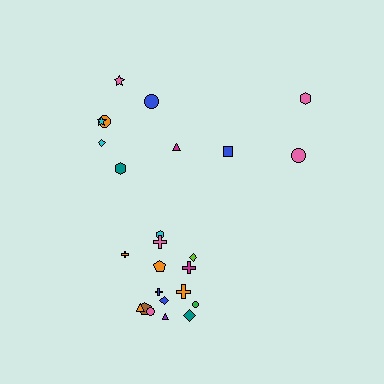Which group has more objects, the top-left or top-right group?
The top-left group.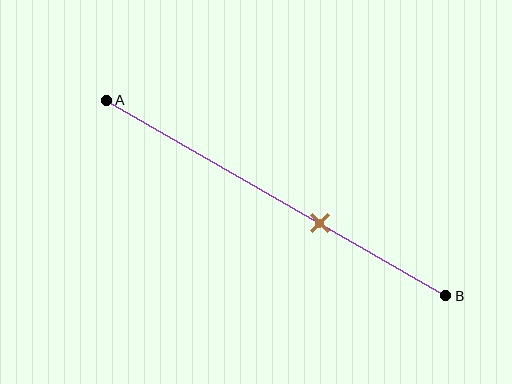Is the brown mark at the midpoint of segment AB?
No, the mark is at about 65% from A, not at the 50% midpoint.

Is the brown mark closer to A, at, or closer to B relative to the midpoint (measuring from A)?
The brown mark is closer to point B than the midpoint of segment AB.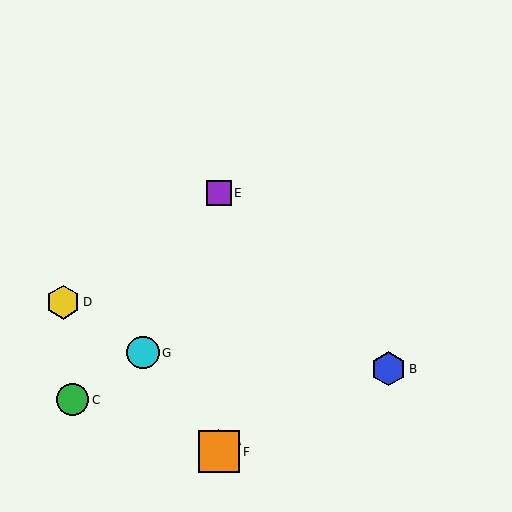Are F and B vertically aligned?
No, F is at x≈219 and B is at x≈389.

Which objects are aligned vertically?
Objects A, E, F are aligned vertically.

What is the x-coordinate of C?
Object C is at x≈73.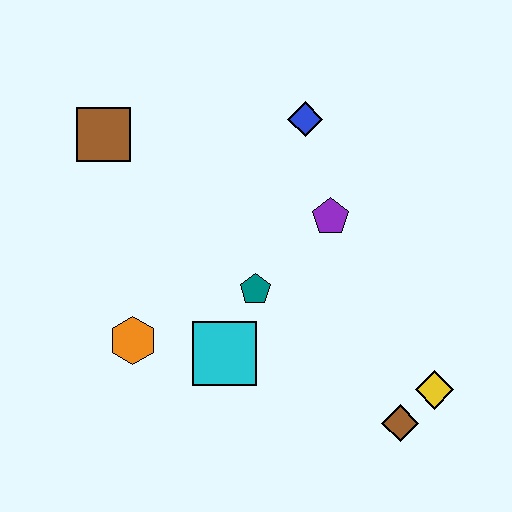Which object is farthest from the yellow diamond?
The brown square is farthest from the yellow diamond.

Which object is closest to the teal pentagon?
The cyan square is closest to the teal pentagon.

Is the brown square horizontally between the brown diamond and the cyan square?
No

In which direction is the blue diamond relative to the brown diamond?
The blue diamond is above the brown diamond.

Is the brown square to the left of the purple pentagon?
Yes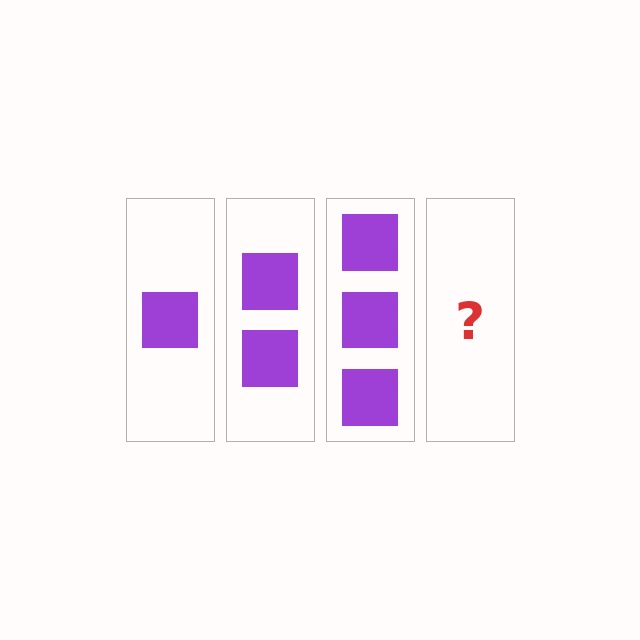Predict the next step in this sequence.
The next step is 4 squares.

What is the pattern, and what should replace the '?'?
The pattern is that each step adds one more square. The '?' should be 4 squares.